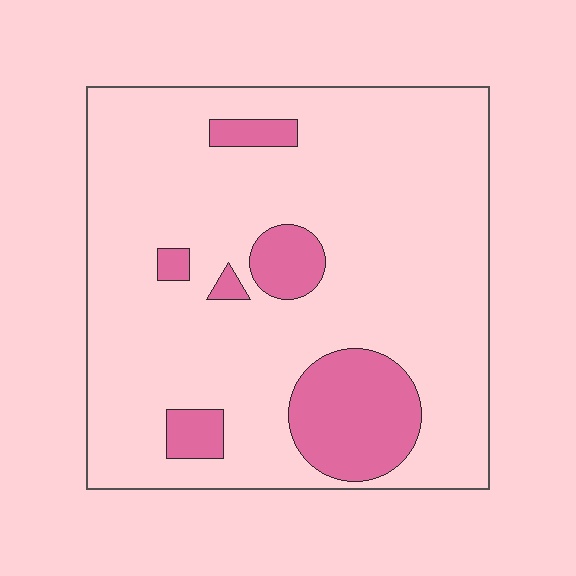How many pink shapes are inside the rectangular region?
6.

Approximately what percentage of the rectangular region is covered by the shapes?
Approximately 15%.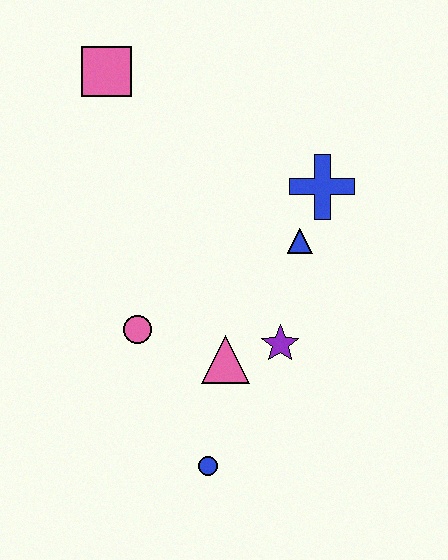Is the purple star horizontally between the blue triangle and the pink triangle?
Yes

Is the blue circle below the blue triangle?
Yes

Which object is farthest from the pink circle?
The pink square is farthest from the pink circle.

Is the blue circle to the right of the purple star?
No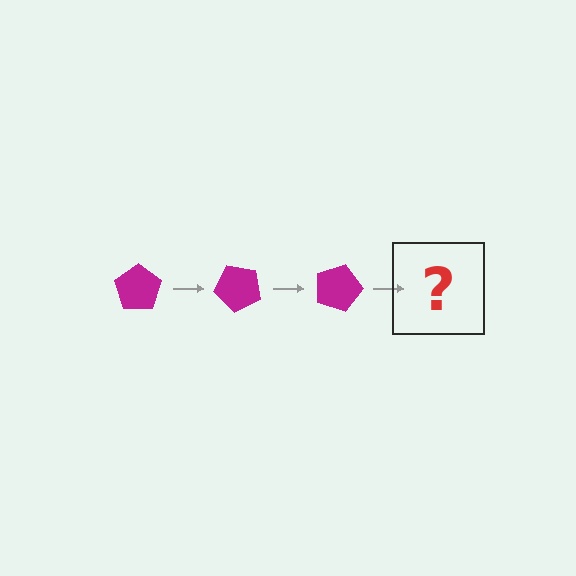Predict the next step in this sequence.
The next step is a magenta pentagon rotated 135 degrees.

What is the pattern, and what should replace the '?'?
The pattern is that the pentagon rotates 45 degrees each step. The '?' should be a magenta pentagon rotated 135 degrees.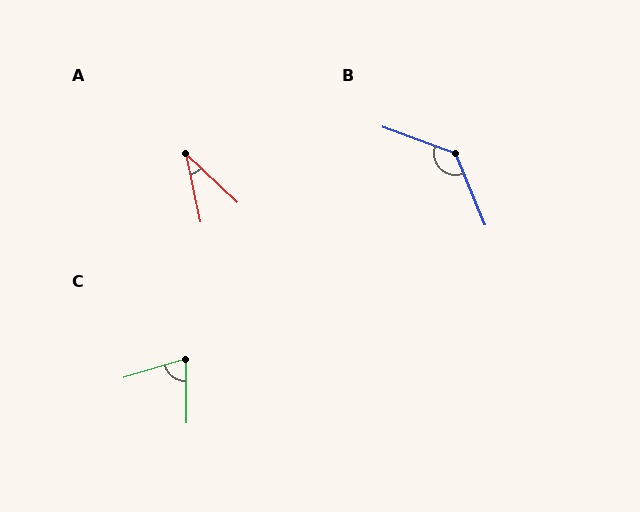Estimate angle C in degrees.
Approximately 74 degrees.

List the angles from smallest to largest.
A (34°), C (74°), B (132°).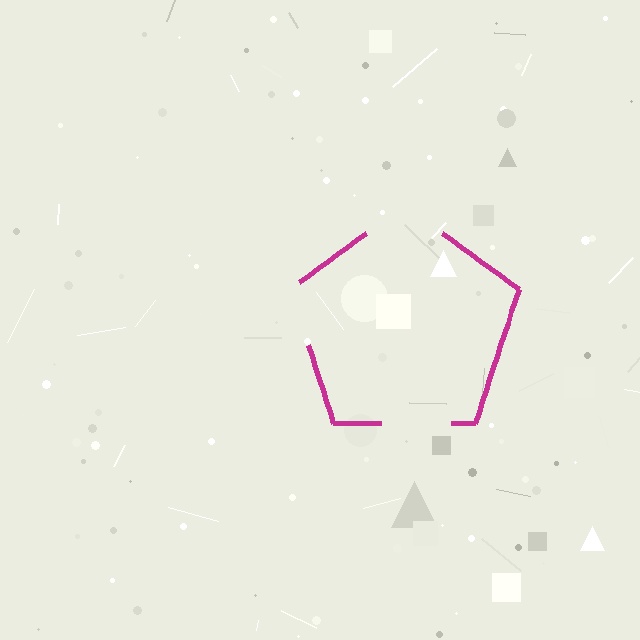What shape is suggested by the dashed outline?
The dashed outline suggests a pentagon.